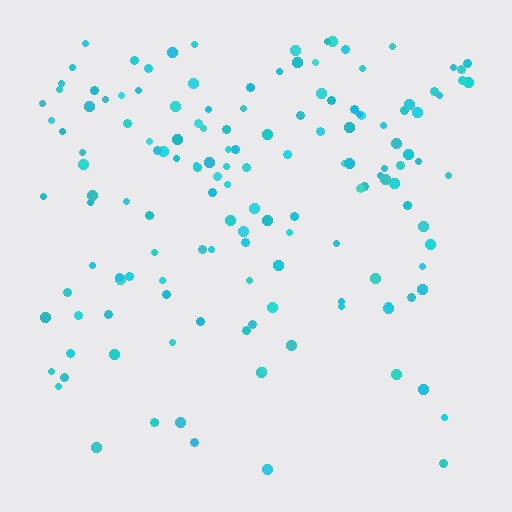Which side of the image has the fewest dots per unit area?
The bottom.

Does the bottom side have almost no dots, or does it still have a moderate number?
Still a moderate number, just noticeably fewer than the top.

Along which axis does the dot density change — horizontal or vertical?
Vertical.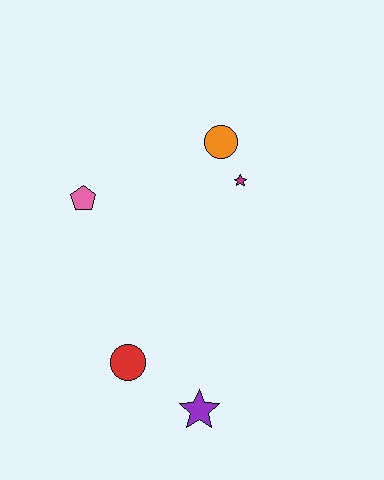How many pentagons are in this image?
There is 1 pentagon.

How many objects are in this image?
There are 5 objects.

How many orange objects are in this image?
There is 1 orange object.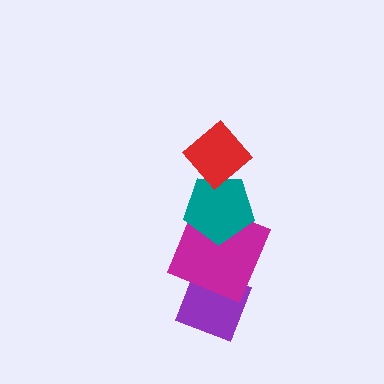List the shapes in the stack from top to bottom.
From top to bottom: the red diamond, the teal pentagon, the magenta square, the purple diamond.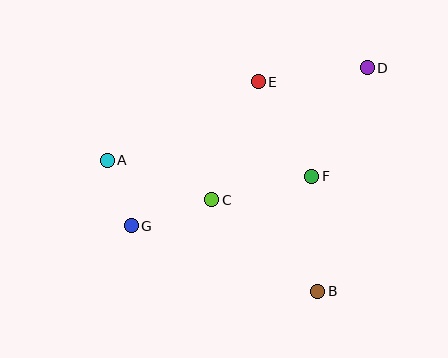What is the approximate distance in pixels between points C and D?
The distance between C and D is approximately 204 pixels.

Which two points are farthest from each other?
Points D and G are farthest from each other.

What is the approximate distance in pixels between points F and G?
The distance between F and G is approximately 187 pixels.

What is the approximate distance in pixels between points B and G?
The distance between B and G is approximately 198 pixels.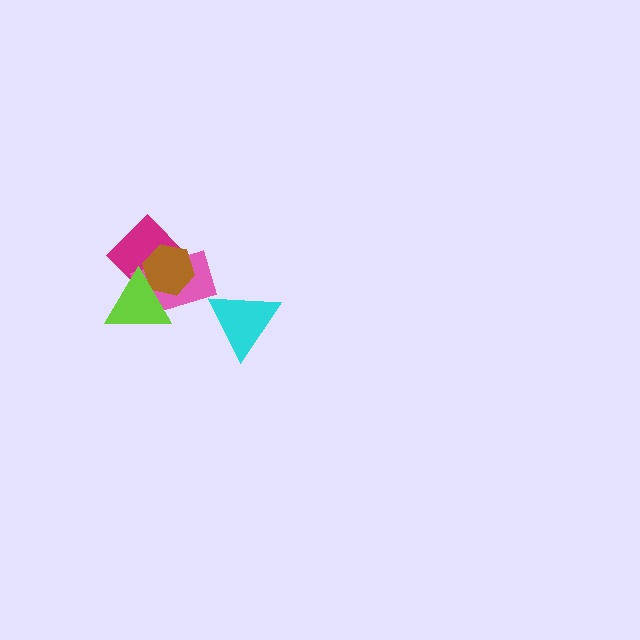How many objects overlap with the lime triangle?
3 objects overlap with the lime triangle.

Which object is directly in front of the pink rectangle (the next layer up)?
The brown hexagon is directly in front of the pink rectangle.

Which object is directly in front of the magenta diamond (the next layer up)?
The pink rectangle is directly in front of the magenta diamond.